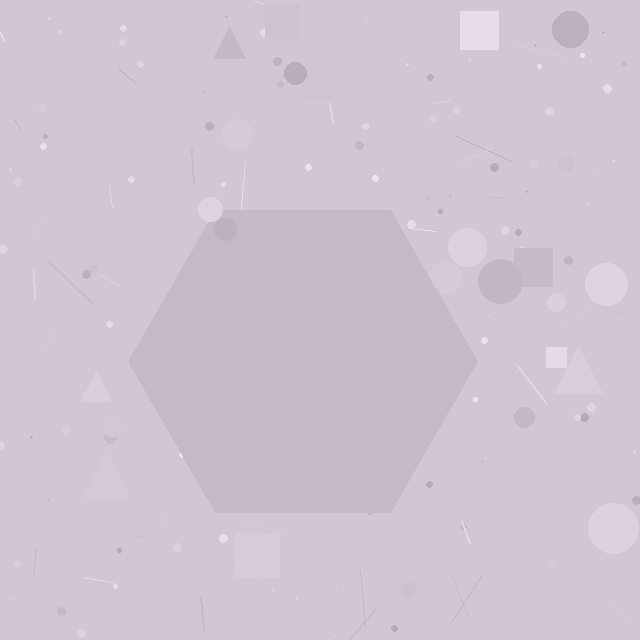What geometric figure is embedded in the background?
A hexagon is embedded in the background.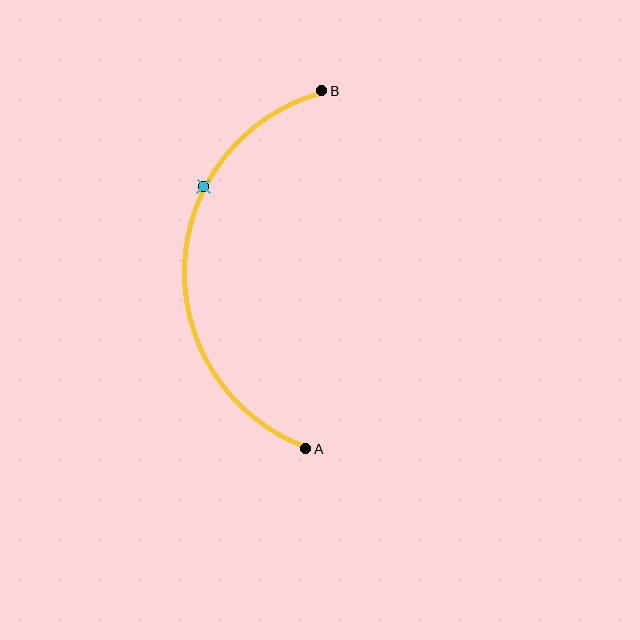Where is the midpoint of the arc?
The arc midpoint is the point on the curve farthest from the straight line joining A and B. It sits to the left of that line.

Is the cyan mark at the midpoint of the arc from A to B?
No. The cyan mark lies on the arc but is closer to endpoint B. The arc midpoint would be at the point on the curve equidistant along the arc from both A and B.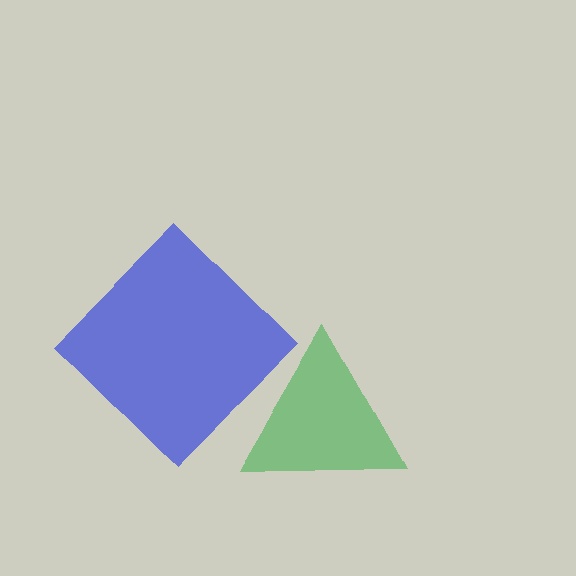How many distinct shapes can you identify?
There are 2 distinct shapes: a blue diamond, a green triangle.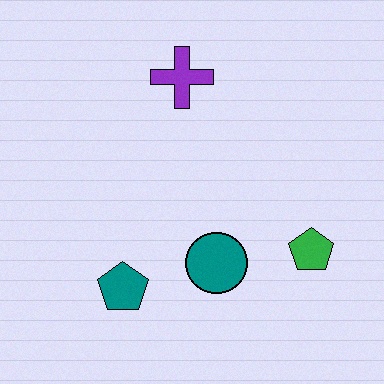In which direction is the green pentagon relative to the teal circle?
The green pentagon is to the right of the teal circle.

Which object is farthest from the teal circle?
The purple cross is farthest from the teal circle.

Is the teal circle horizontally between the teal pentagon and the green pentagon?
Yes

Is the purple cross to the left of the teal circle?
Yes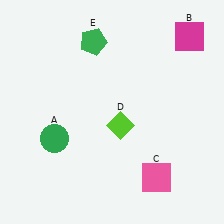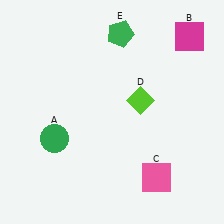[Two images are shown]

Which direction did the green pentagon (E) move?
The green pentagon (E) moved right.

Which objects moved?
The objects that moved are: the lime diamond (D), the green pentagon (E).